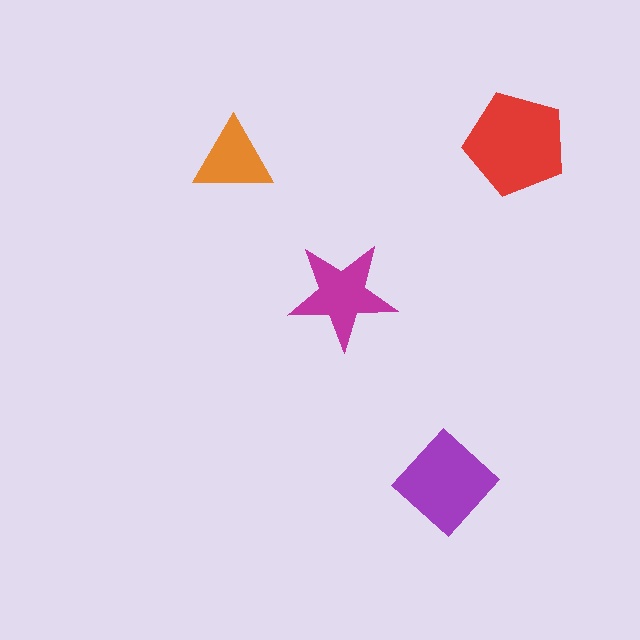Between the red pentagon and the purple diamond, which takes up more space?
The red pentagon.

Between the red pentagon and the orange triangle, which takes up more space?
The red pentagon.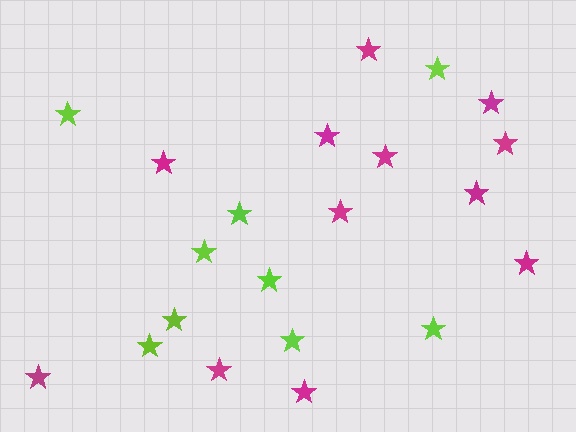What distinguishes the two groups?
There are 2 groups: one group of magenta stars (12) and one group of lime stars (9).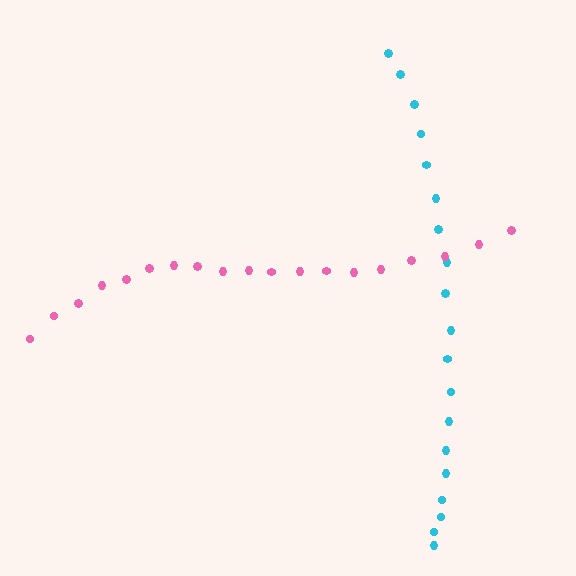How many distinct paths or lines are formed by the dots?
There are 2 distinct paths.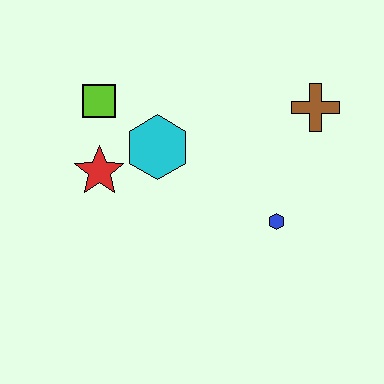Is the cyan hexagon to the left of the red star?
No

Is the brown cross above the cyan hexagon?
Yes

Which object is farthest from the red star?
The brown cross is farthest from the red star.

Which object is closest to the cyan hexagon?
The red star is closest to the cyan hexagon.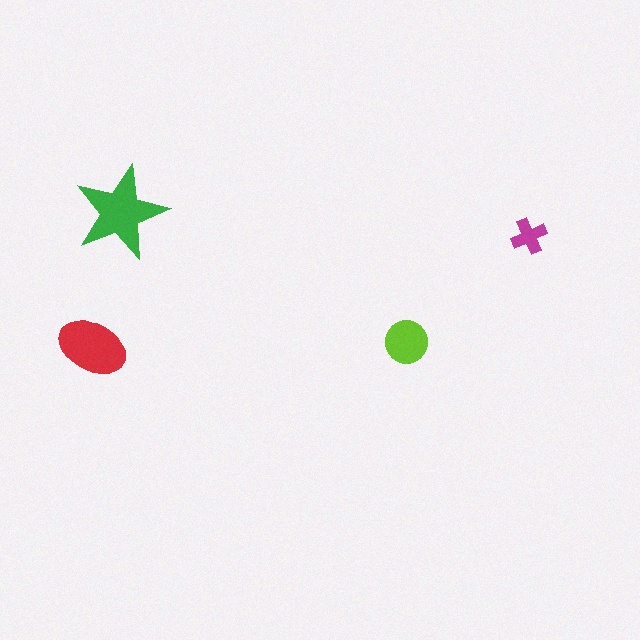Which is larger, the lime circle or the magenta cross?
The lime circle.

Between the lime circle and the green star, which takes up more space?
The green star.